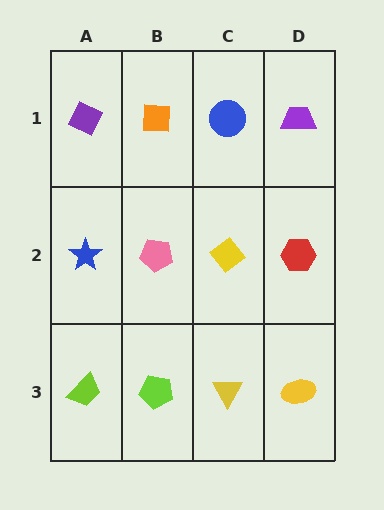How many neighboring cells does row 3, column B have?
3.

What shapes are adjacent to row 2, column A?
A purple diamond (row 1, column A), a lime trapezoid (row 3, column A), a pink pentagon (row 2, column B).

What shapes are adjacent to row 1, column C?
A yellow diamond (row 2, column C), an orange square (row 1, column B), a purple trapezoid (row 1, column D).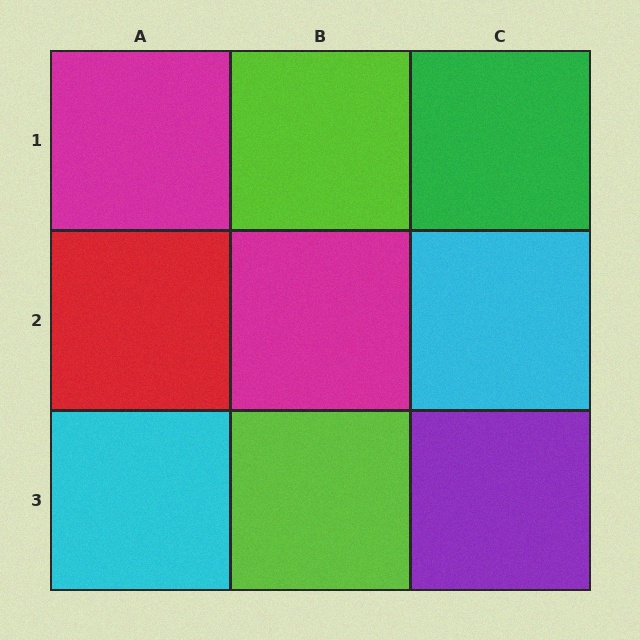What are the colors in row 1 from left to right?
Magenta, lime, green.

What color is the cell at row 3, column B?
Lime.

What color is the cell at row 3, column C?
Purple.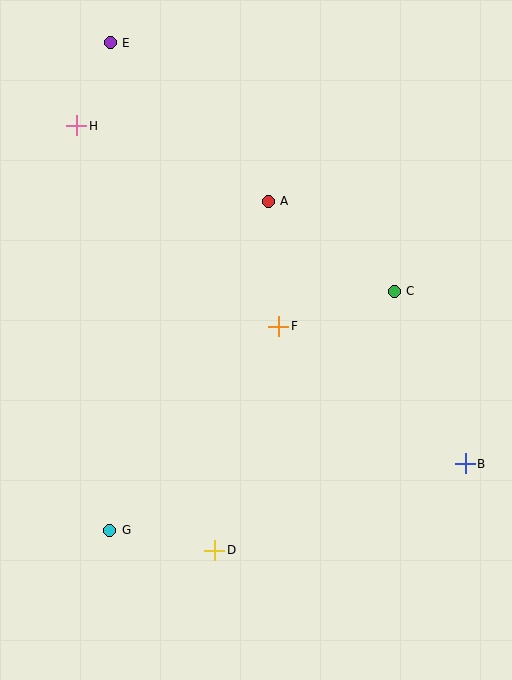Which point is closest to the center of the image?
Point F at (279, 326) is closest to the center.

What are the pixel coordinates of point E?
Point E is at (110, 43).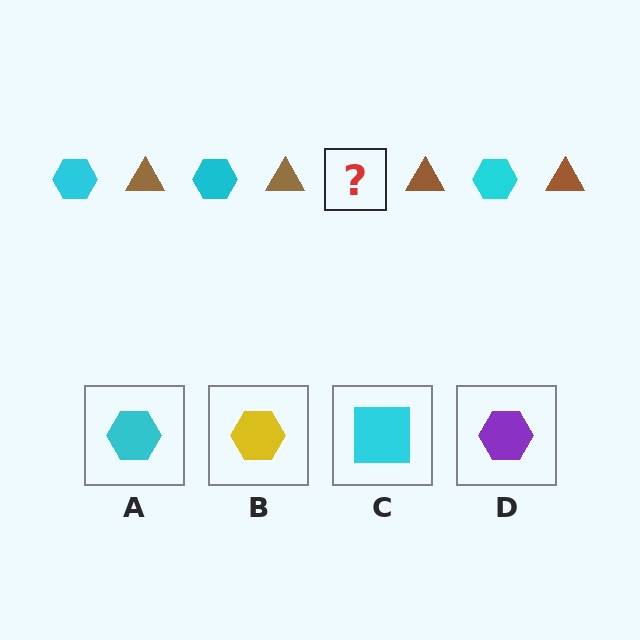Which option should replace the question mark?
Option A.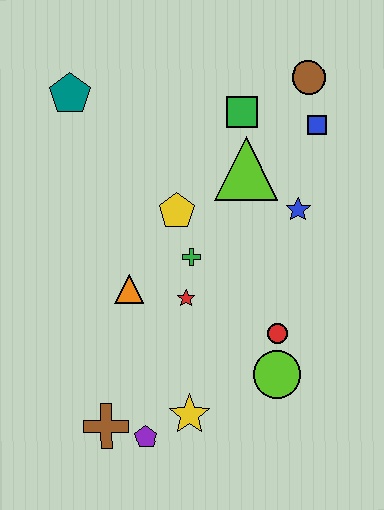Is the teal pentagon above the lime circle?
Yes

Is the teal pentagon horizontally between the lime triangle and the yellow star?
No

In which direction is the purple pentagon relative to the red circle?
The purple pentagon is to the left of the red circle.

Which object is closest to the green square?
The lime triangle is closest to the green square.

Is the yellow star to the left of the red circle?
Yes